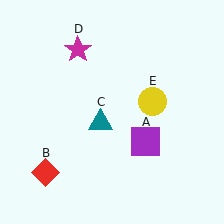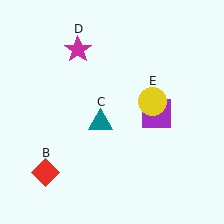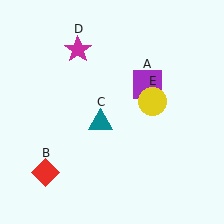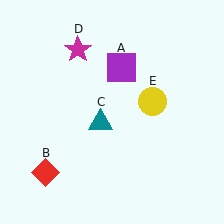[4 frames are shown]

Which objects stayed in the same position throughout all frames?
Red diamond (object B) and teal triangle (object C) and magenta star (object D) and yellow circle (object E) remained stationary.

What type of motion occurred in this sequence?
The purple square (object A) rotated counterclockwise around the center of the scene.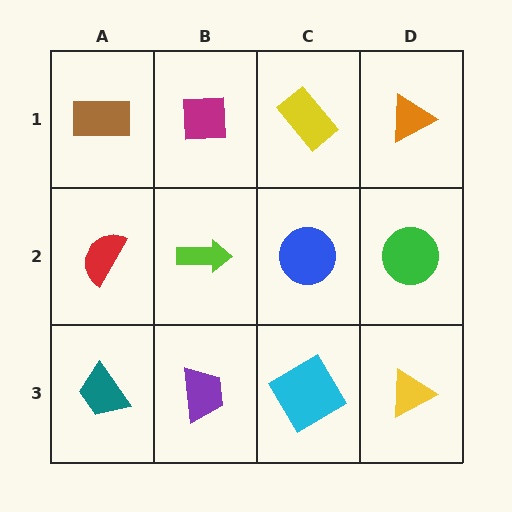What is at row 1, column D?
An orange triangle.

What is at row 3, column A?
A teal trapezoid.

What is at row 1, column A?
A brown rectangle.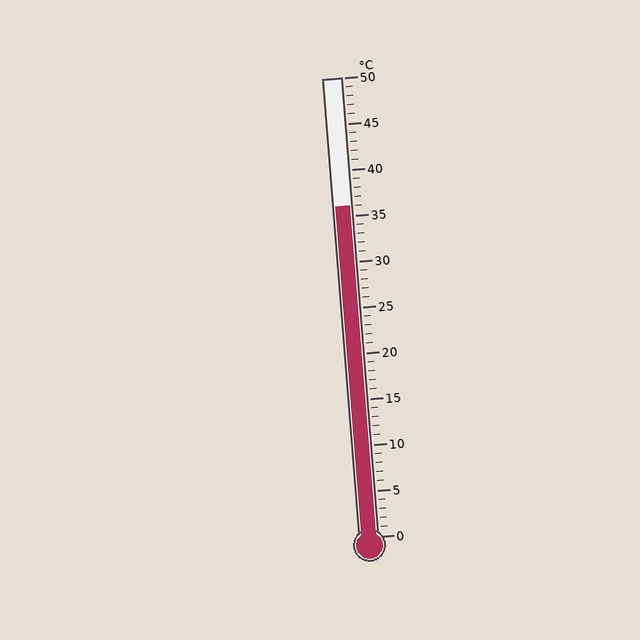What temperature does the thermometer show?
The thermometer shows approximately 36°C.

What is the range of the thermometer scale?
The thermometer scale ranges from 0°C to 50°C.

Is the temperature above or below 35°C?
The temperature is above 35°C.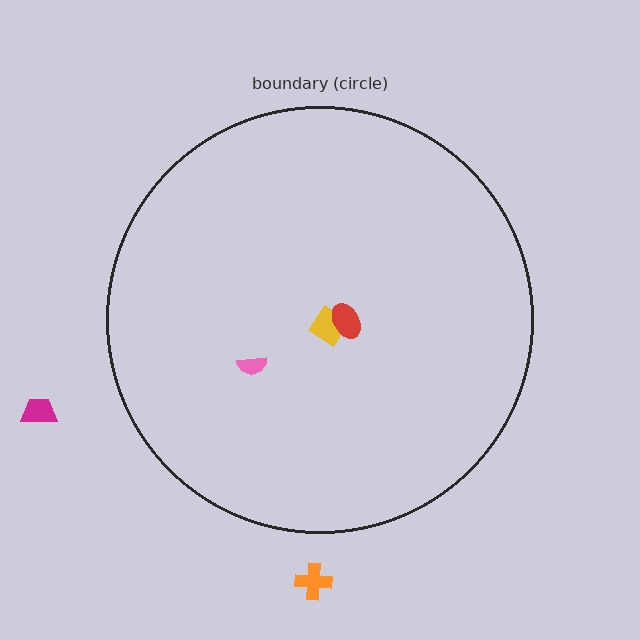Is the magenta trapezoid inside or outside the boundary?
Outside.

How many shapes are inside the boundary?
3 inside, 2 outside.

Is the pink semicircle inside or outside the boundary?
Inside.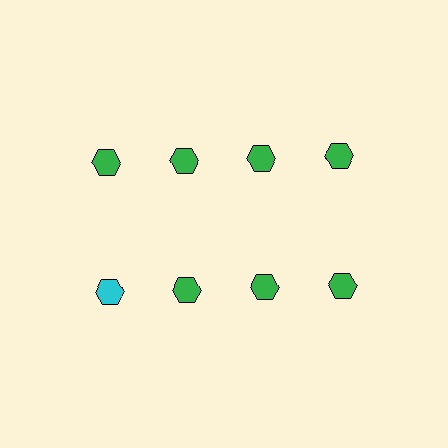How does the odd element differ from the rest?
It has a different color: cyan instead of green.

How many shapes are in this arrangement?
There are 8 shapes arranged in a grid pattern.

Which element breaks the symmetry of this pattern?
The cyan hexagon in the second row, leftmost column breaks the symmetry. All other shapes are green hexagons.